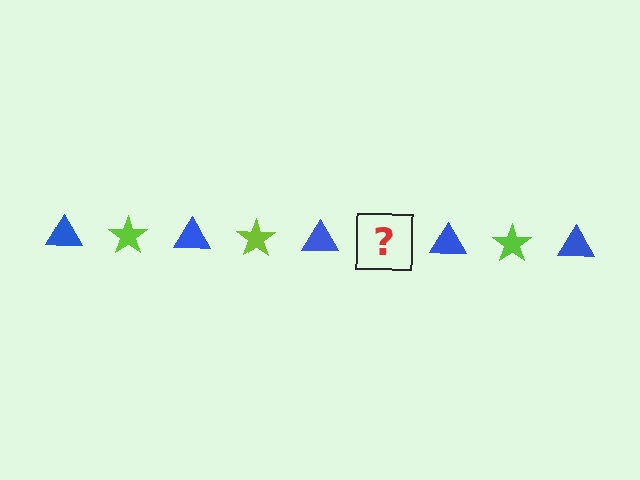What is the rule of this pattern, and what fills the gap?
The rule is that the pattern alternates between blue triangle and lime star. The gap should be filled with a lime star.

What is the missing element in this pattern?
The missing element is a lime star.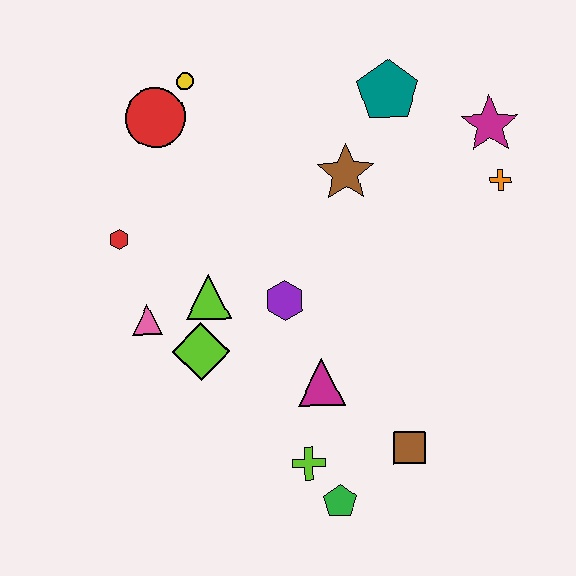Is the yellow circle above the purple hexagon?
Yes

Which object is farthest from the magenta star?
The green pentagon is farthest from the magenta star.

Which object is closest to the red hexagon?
The pink triangle is closest to the red hexagon.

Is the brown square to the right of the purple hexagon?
Yes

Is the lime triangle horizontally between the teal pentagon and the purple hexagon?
No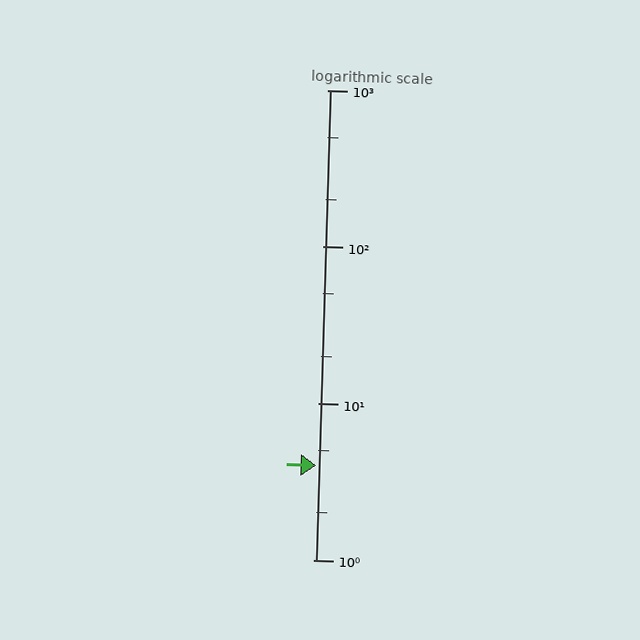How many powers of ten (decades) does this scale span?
The scale spans 3 decades, from 1 to 1000.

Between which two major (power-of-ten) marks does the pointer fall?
The pointer is between 1 and 10.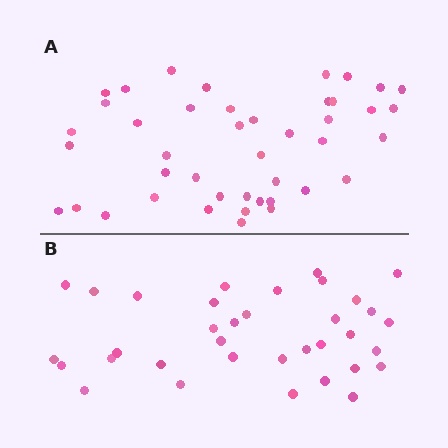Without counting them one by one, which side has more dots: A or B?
Region A (the top region) has more dots.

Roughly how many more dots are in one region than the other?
Region A has roughly 8 or so more dots than region B.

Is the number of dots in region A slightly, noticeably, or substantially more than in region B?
Region A has only slightly more — the two regions are fairly close. The ratio is roughly 1.2 to 1.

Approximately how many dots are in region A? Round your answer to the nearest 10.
About 40 dots. (The exact count is 43, which rounds to 40.)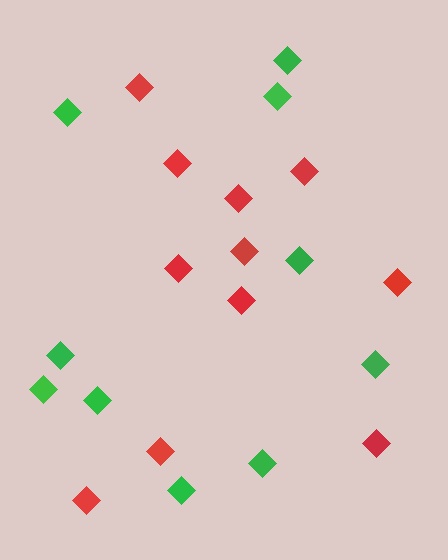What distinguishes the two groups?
There are 2 groups: one group of red diamonds (11) and one group of green diamonds (10).